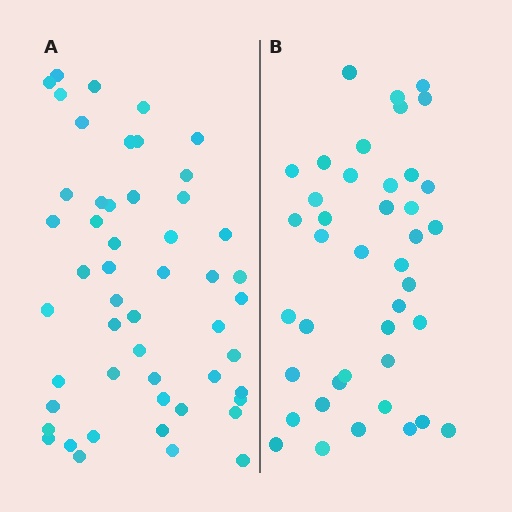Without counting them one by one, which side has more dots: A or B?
Region A (the left region) has more dots.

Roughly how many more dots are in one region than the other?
Region A has roughly 10 or so more dots than region B.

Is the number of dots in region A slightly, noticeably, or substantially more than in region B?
Region A has only slightly more — the two regions are fairly close. The ratio is roughly 1.2 to 1.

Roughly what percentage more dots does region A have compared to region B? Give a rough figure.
About 25% more.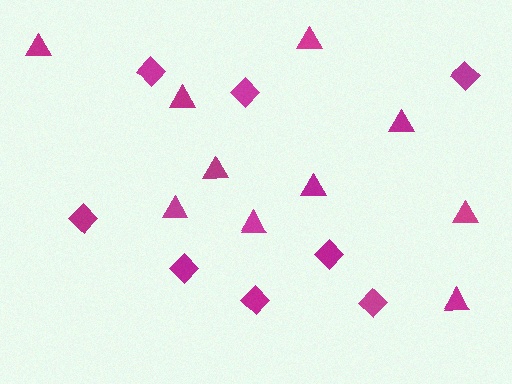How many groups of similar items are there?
There are 2 groups: one group of triangles (10) and one group of diamonds (8).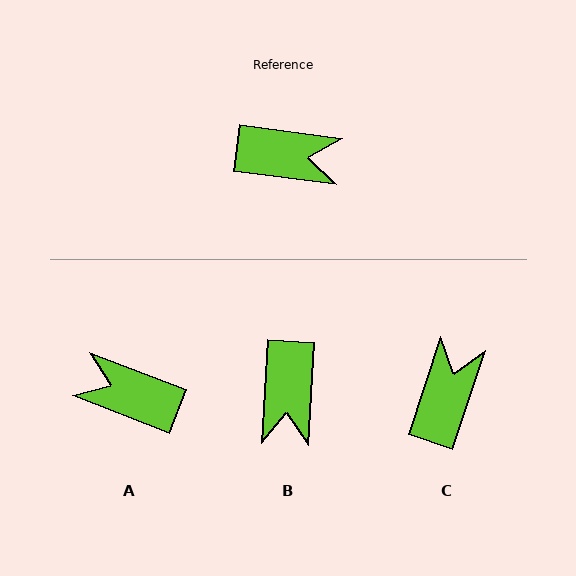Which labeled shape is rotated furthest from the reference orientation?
A, about 166 degrees away.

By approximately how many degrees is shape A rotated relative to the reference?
Approximately 166 degrees counter-clockwise.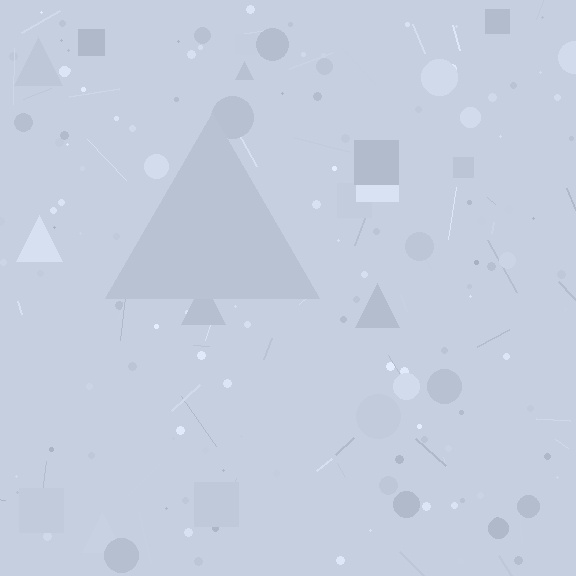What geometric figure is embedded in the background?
A triangle is embedded in the background.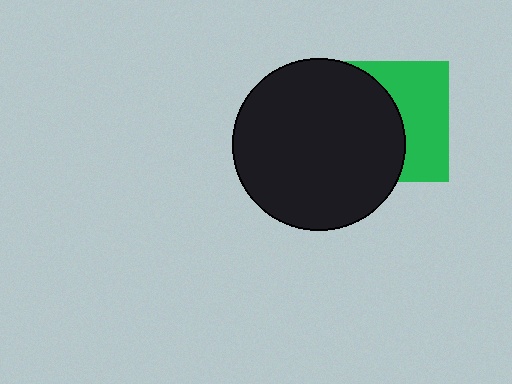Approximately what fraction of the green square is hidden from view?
Roughly 54% of the green square is hidden behind the black circle.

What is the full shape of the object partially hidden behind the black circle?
The partially hidden object is a green square.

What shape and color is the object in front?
The object in front is a black circle.